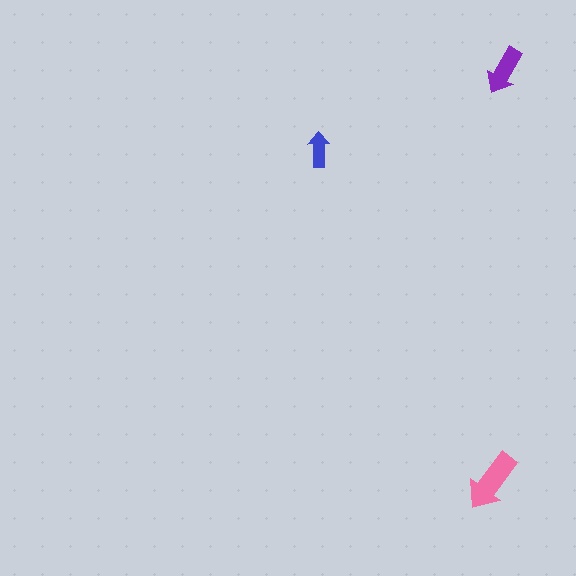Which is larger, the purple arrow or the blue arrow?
The purple one.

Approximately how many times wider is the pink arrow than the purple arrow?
About 1.5 times wider.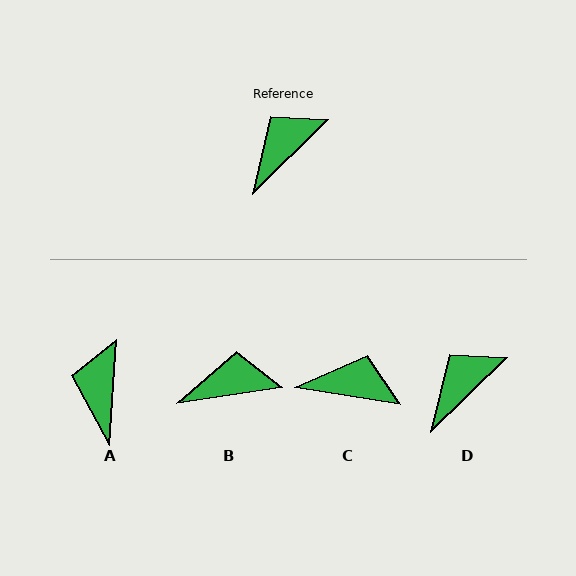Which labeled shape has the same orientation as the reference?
D.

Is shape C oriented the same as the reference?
No, it is off by about 53 degrees.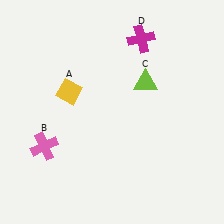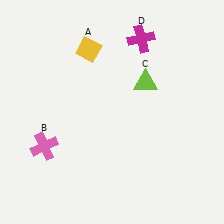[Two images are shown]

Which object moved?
The yellow diamond (A) moved up.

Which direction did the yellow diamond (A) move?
The yellow diamond (A) moved up.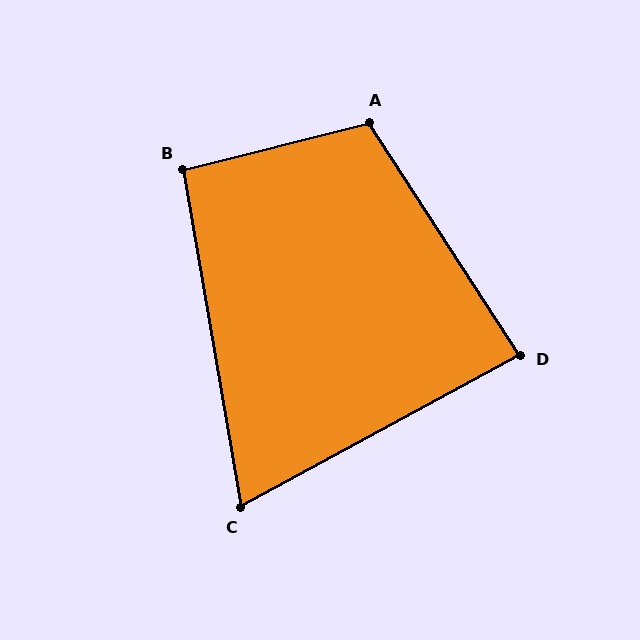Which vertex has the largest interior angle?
A, at approximately 109 degrees.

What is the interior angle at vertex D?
Approximately 86 degrees (approximately right).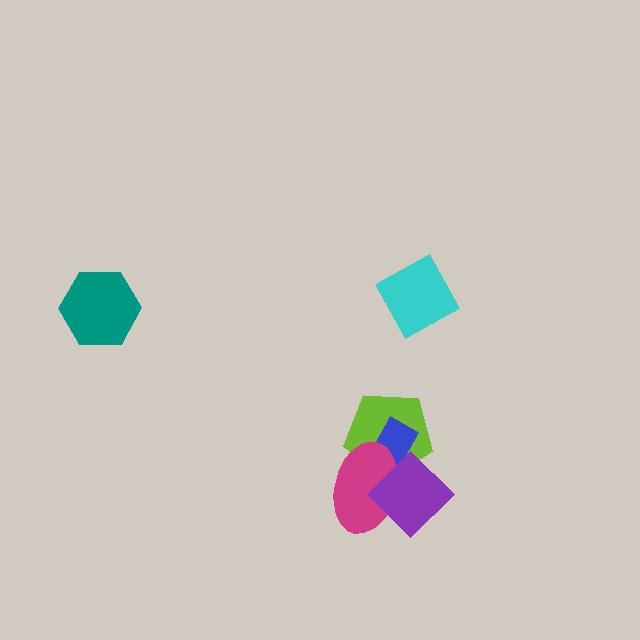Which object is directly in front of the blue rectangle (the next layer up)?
The magenta ellipse is directly in front of the blue rectangle.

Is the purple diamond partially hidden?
No, no other shape covers it.